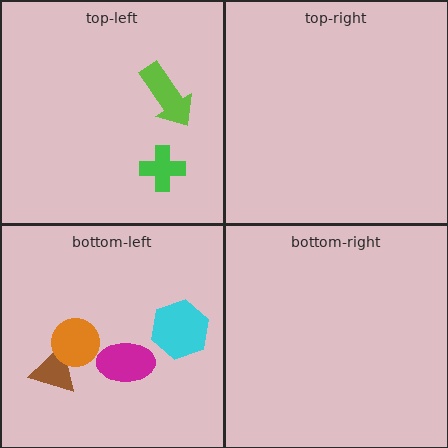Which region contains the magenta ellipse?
The bottom-left region.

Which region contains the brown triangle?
The bottom-left region.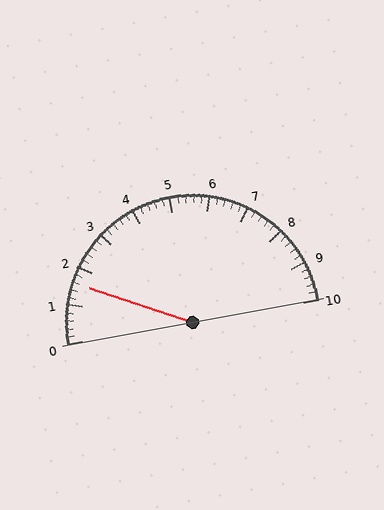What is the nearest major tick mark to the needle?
The nearest major tick mark is 2.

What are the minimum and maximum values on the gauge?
The gauge ranges from 0 to 10.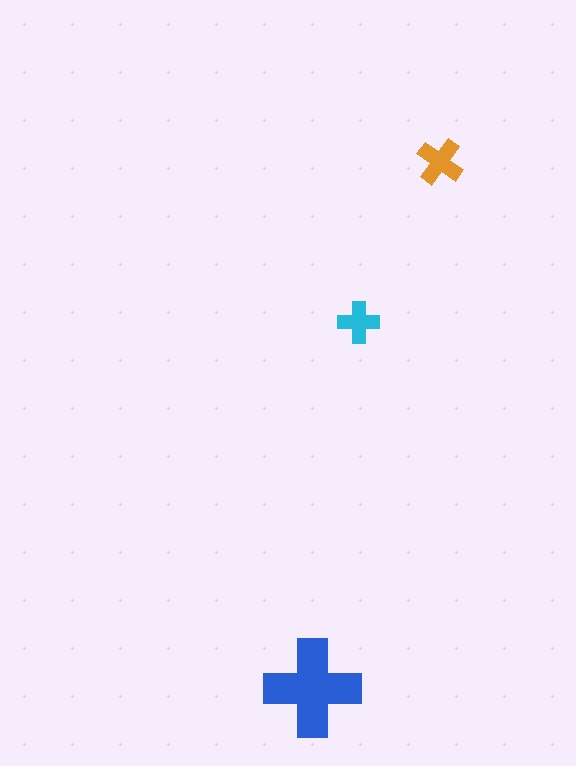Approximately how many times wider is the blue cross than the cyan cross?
About 2.5 times wider.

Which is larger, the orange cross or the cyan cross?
The orange one.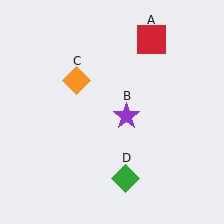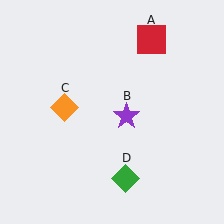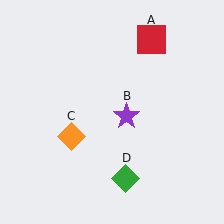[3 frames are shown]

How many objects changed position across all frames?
1 object changed position: orange diamond (object C).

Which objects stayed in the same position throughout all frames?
Red square (object A) and purple star (object B) and green diamond (object D) remained stationary.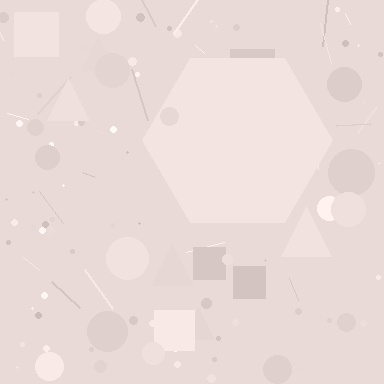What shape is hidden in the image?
A hexagon is hidden in the image.